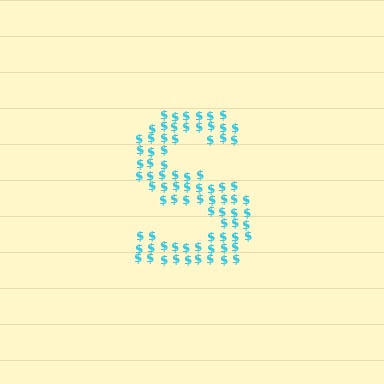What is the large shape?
The large shape is the letter S.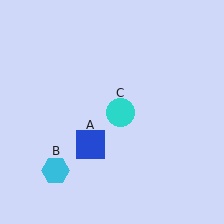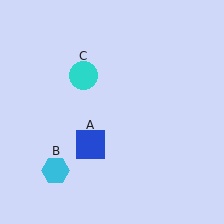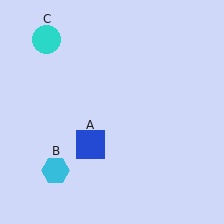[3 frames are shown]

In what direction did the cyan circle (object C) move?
The cyan circle (object C) moved up and to the left.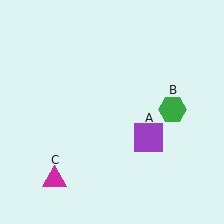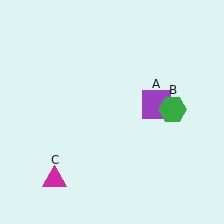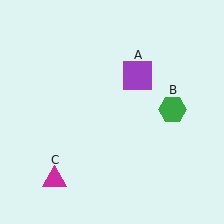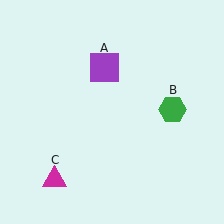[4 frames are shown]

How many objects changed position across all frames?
1 object changed position: purple square (object A).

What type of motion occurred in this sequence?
The purple square (object A) rotated counterclockwise around the center of the scene.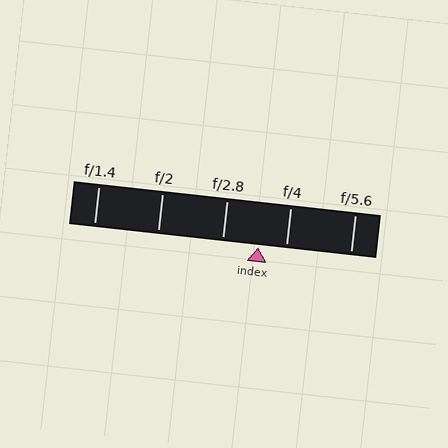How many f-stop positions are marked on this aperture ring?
There are 5 f-stop positions marked.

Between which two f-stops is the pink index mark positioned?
The index mark is between f/2.8 and f/4.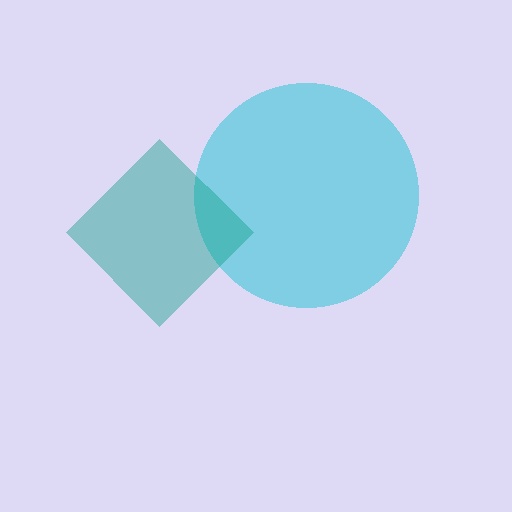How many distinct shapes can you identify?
There are 2 distinct shapes: a cyan circle, a teal diamond.